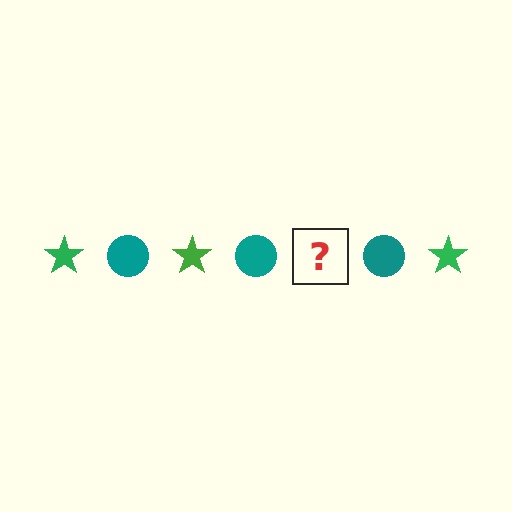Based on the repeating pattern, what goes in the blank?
The blank should be a green star.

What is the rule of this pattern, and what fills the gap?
The rule is that the pattern alternates between green star and teal circle. The gap should be filled with a green star.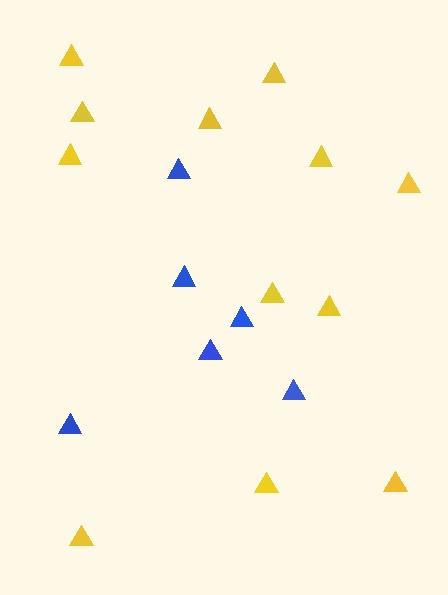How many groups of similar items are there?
There are 2 groups: one group of yellow triangles (12) and one group of blue triangles (6).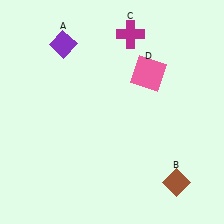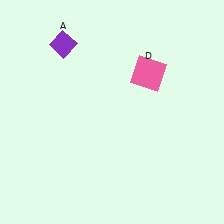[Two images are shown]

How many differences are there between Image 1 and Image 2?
There are 2 differences between the two images.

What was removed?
The magenta cross (C), the brown diamond (B) were removed in Image 2.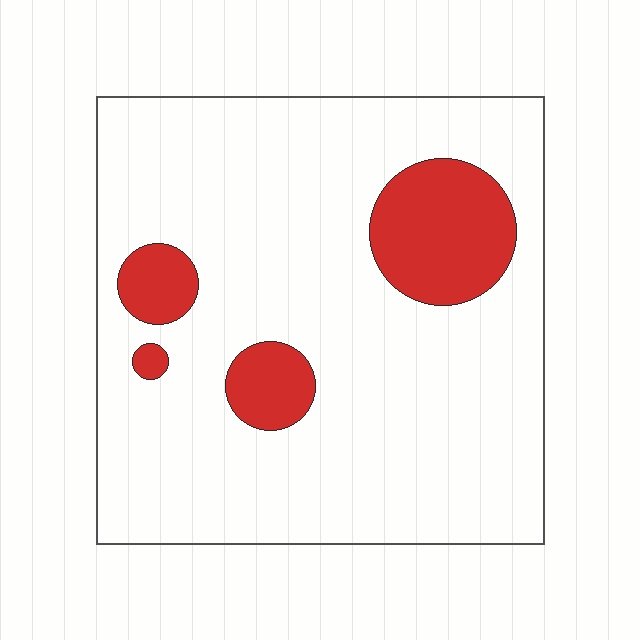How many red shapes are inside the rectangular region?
4.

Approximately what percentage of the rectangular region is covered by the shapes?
Approximately 15%.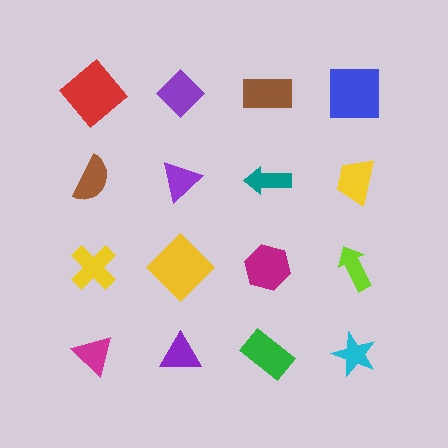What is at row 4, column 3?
A green rectangle.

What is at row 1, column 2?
A purple diamond.